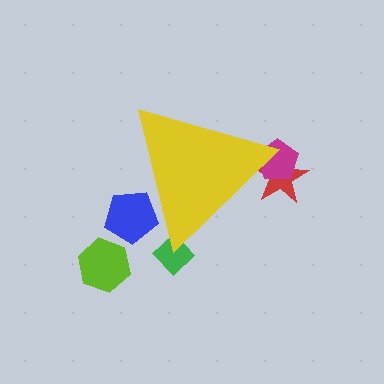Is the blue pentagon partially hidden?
Yes, the blue pentagon is partially hidden behind the yellow triangle.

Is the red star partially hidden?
Yes, the red star is partially hidden behind the yellow triangle.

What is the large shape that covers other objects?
A yellow triangle.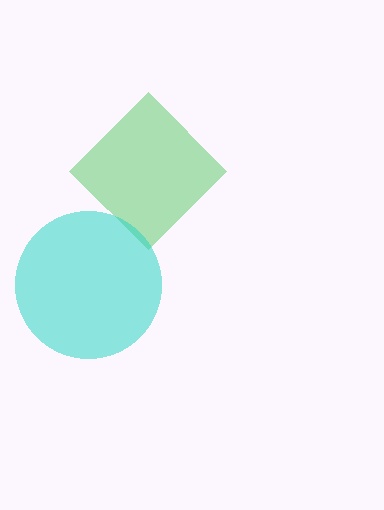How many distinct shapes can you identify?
There are 2 distinct shapes: a green diamond, a cyan circle.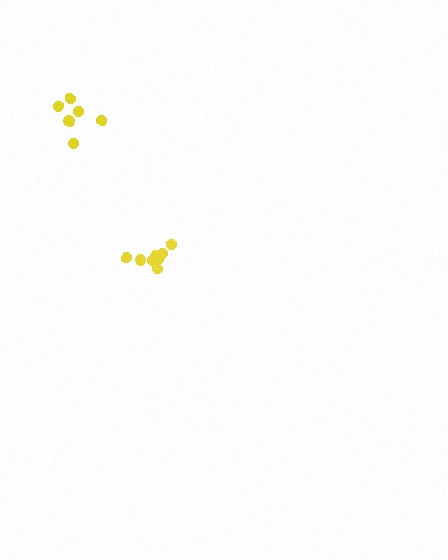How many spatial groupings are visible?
There are 2 spatial groupings.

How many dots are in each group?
Group 1: 6 dots, Group 2: 9 dots (15 total).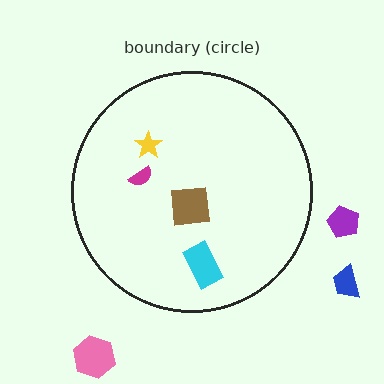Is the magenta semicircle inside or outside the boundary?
Inside.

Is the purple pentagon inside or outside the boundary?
Outside.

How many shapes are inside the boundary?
4 inside, 3 outside.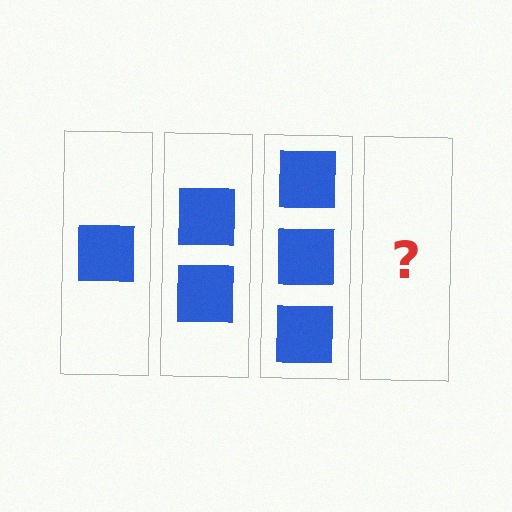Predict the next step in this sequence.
The next step is 4 squares.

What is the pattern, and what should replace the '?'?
The pattern is that each step adds one more square. The '?' should be 4 squares.